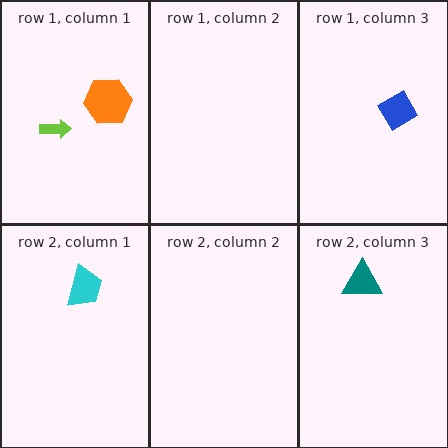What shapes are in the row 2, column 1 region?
The cyan trapezoid.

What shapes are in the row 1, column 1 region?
The lime arrow, the orange hexagon.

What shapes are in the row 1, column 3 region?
The blue diamond.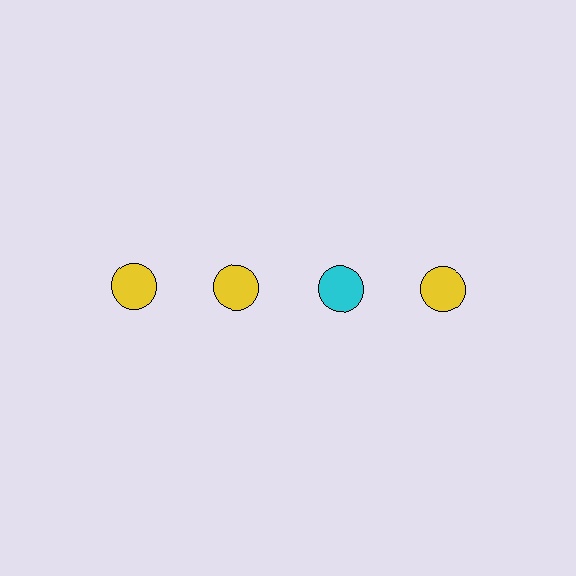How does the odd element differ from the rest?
It has a different color: cyan instead of yellow.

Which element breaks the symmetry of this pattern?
The cyan circle in the top row, center column breaks the symmetry. All other shapes are yellow circles.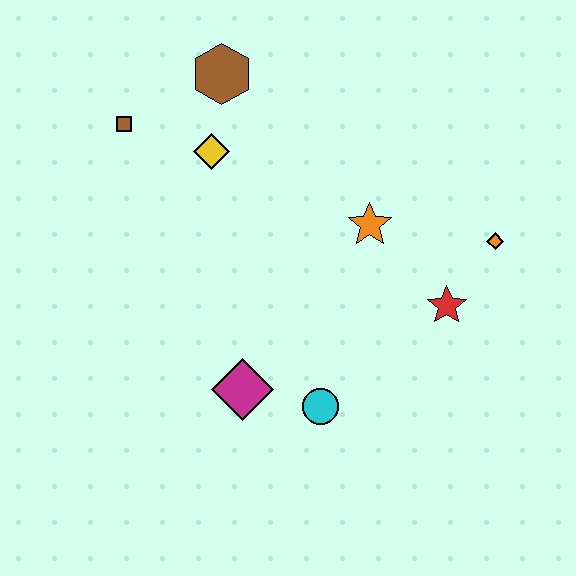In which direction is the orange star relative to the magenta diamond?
The orange star is above the magenta diamond.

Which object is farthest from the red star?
The brown square is farthest from the red star.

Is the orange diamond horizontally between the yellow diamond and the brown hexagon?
No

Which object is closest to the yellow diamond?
The brown hexagon is closest to the yellow diamond.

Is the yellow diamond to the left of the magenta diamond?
Yes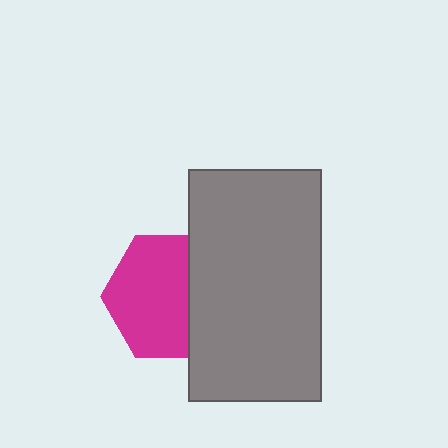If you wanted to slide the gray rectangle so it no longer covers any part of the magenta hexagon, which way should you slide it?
Slide it right — that is the most direct way to separate the two shapes.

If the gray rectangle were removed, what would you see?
You would see the complete magenta hexagon.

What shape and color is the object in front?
The object in front is a gray rectangle.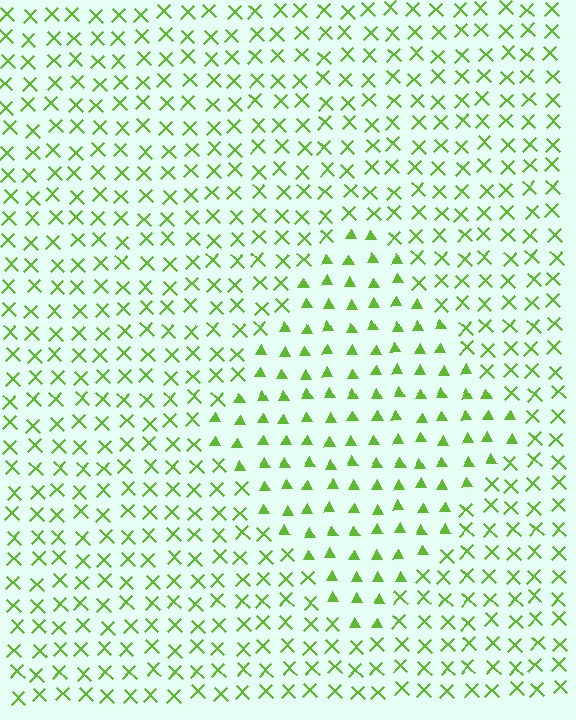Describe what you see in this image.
The image is filled with small lime elements arranged in a uniform grid. A diamond-shaped region contains triangles, while the surrounding area contains X marks. The boundary is defined purely by the change in element shape.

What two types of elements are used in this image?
The image uses triangles inside the diamond region and X marks outside it.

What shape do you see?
I see a diamond.